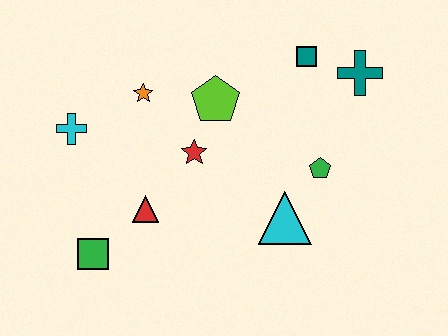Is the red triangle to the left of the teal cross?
Yes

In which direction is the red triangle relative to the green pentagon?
The red triangle is to the left of the green pentagon.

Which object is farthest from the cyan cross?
The teal cross is farthest from the cyan cross.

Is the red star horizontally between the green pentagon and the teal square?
No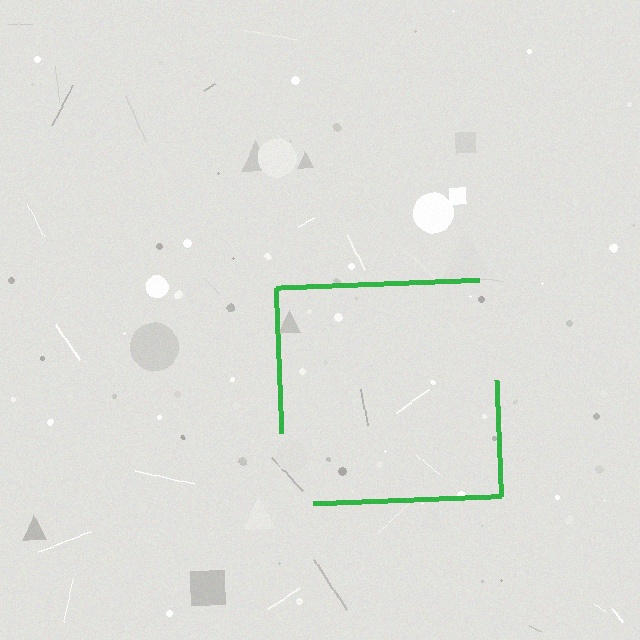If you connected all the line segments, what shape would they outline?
They would outline a square.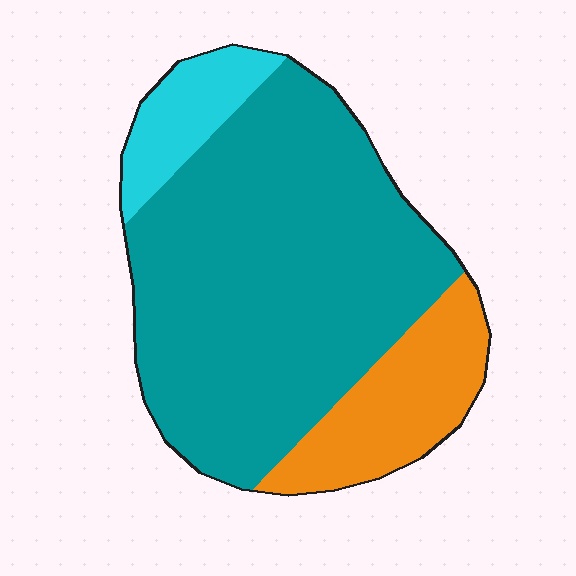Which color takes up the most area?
Teal, at roughly 70%.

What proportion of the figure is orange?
Orange covers about 20% of the figure.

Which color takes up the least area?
Cyan, at roughly 10%.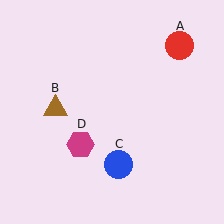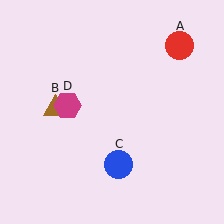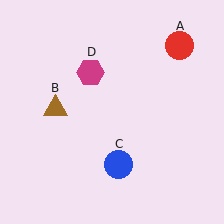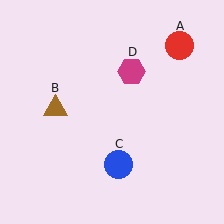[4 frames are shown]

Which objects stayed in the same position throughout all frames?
Red circle (object A) and brown triangle (object B) and blue circle (object C) remained stationary.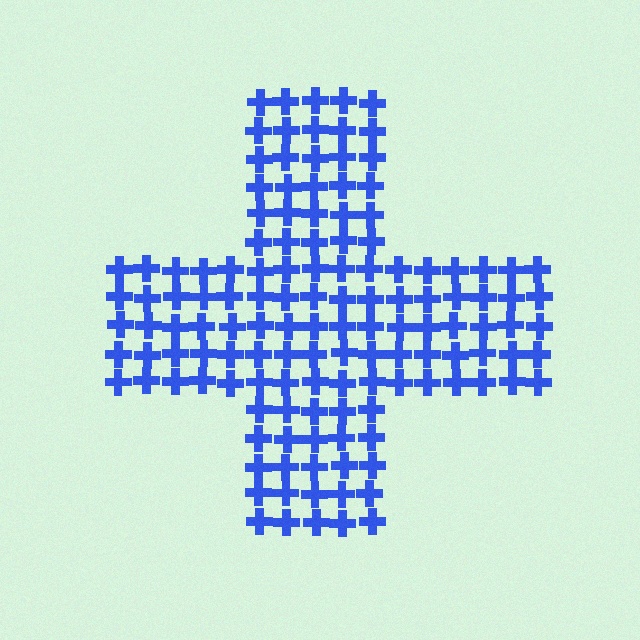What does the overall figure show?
The overall figure shows a cross.